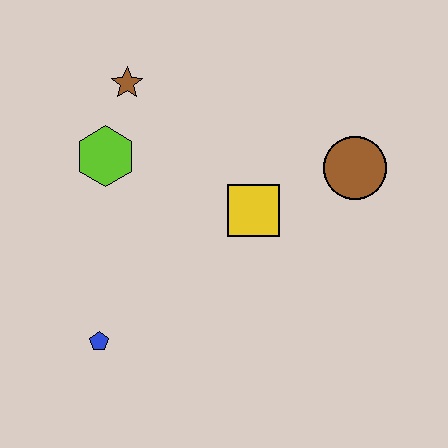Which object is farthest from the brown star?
The blue pentagon is farthest from the brown star.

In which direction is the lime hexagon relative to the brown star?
The lime hexagon is below the brown star.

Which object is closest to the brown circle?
The yellow square is closest to the brown circle.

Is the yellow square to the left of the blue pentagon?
No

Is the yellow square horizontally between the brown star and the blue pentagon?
No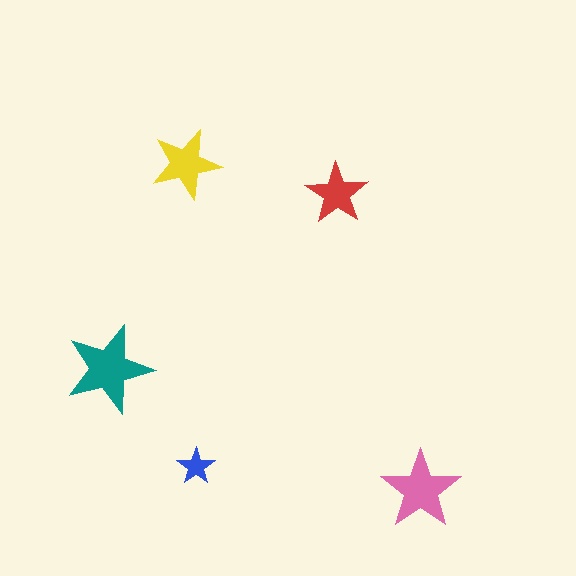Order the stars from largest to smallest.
the teal one, the pink one, the yellow one, the red one, the blue one.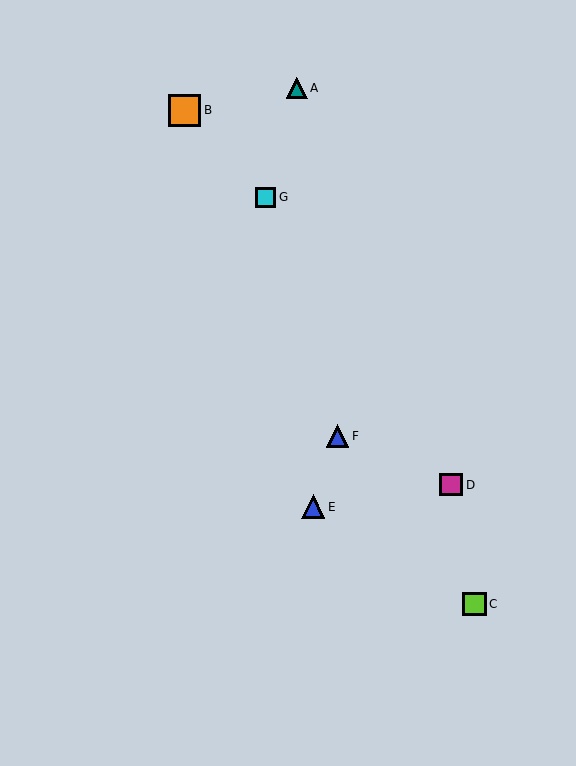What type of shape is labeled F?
Shape F is a blue triangle.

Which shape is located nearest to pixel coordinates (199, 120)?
The orange square (labeled B) at (185, 110) is nearest to that location.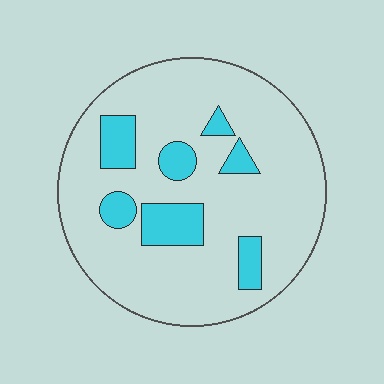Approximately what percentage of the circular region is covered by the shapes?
Approximately 15%.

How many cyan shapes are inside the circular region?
7.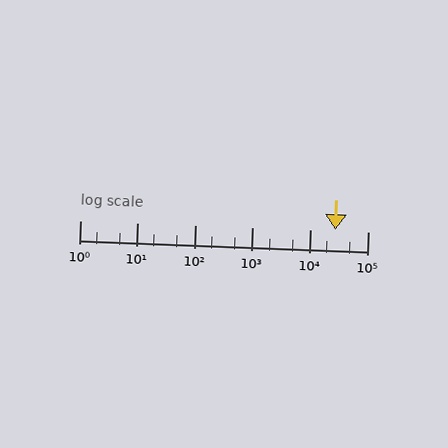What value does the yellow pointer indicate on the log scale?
The pointer indicates approximately 27000.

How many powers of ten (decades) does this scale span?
The scale spans 5 decades, from 1 to 100000.